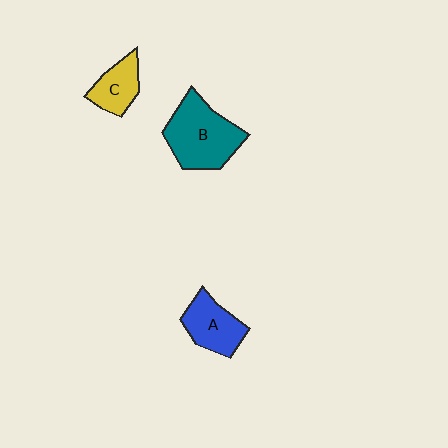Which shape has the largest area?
Shape B (teal).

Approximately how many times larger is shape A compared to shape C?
Approximately 1.2 times.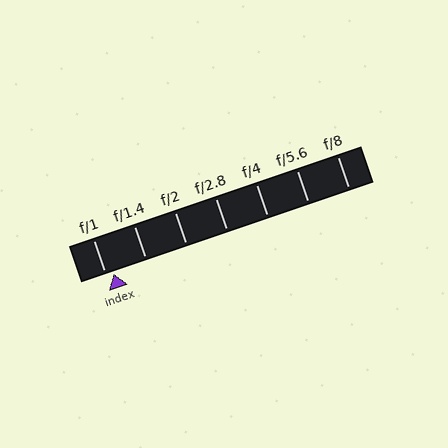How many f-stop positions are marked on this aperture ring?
There are 7 f-stop positions marked.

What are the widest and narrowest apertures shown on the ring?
The widest aperture shown is f/1 and the narrowest is f/8.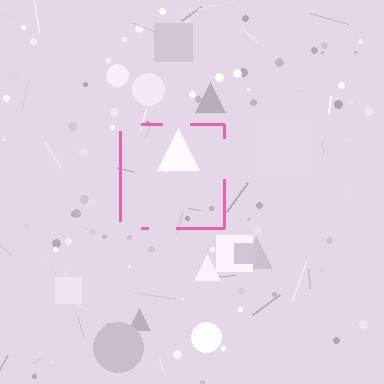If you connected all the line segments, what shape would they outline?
They would outline a square.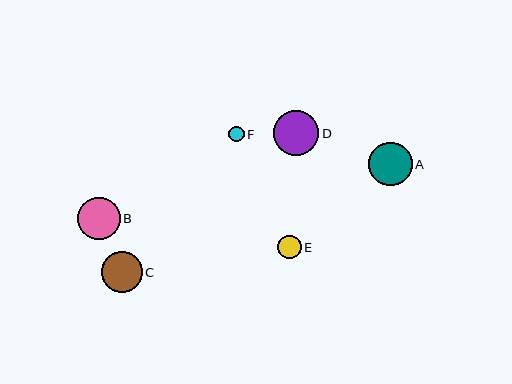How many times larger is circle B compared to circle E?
Circle B is approximately 1.8 times the size of circle E.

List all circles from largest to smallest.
From largest to smallest: D, A, B, C, E, F.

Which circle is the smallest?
Circle F is the smallest with a size of approximately 15 pixels.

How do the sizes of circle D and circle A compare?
Circle D and circle A are approximately the same size.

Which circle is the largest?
Circle D is the largest with a size of approximately 45 pixels.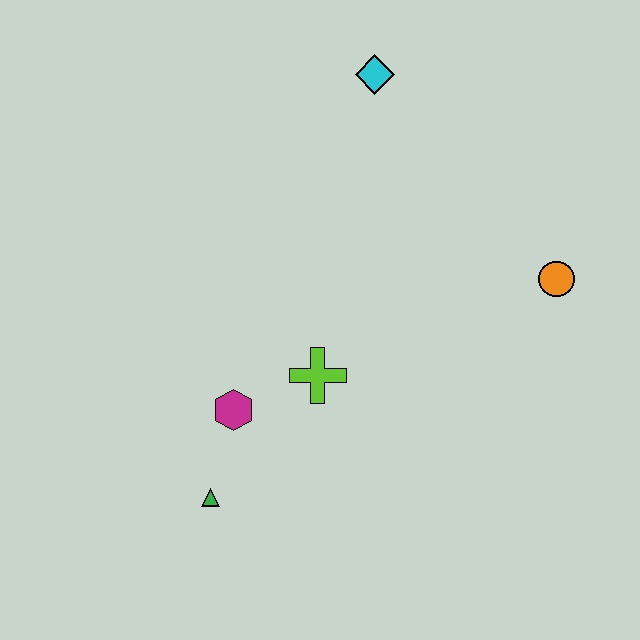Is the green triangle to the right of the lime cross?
No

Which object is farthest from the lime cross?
The cyan diamond is farthest from the lime cross.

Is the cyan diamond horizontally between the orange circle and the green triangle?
Yes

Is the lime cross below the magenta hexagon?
No